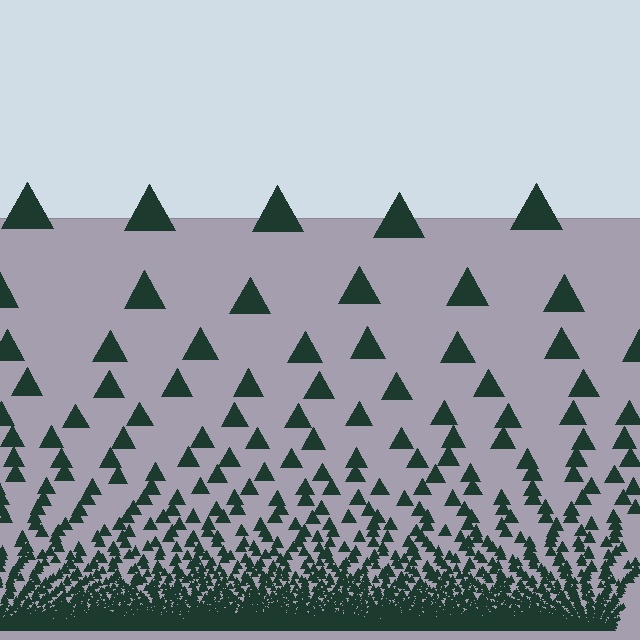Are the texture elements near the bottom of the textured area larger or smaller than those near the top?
Smaller. The gradient is inverted — elements near the bottom are smaller and denser.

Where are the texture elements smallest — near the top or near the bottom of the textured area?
Near the bottom.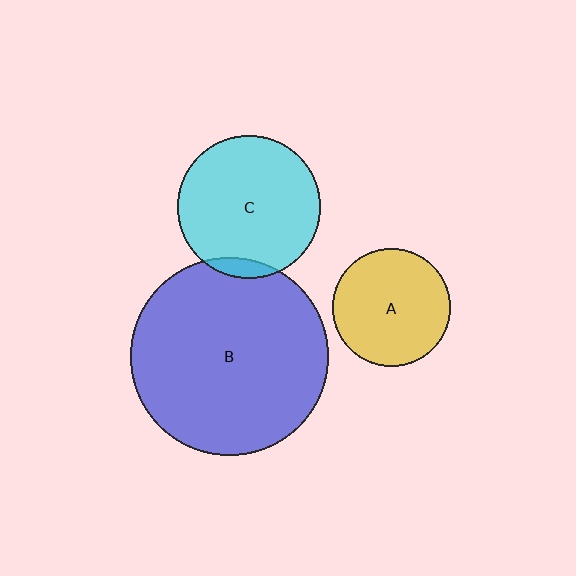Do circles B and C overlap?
Yes.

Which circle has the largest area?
Circle B (blue).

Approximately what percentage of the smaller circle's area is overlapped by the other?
Approximately 5%.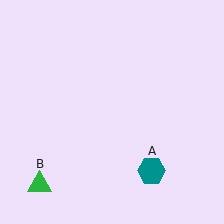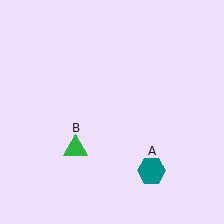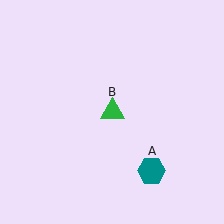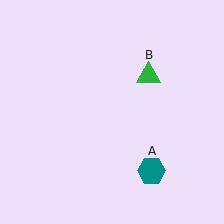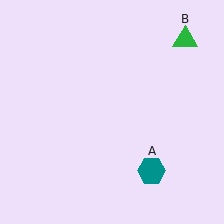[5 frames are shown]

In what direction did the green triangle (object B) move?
The green triangle (object B) moved up and to the right.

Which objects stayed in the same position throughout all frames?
Teal hexagon (object A) remained stationary.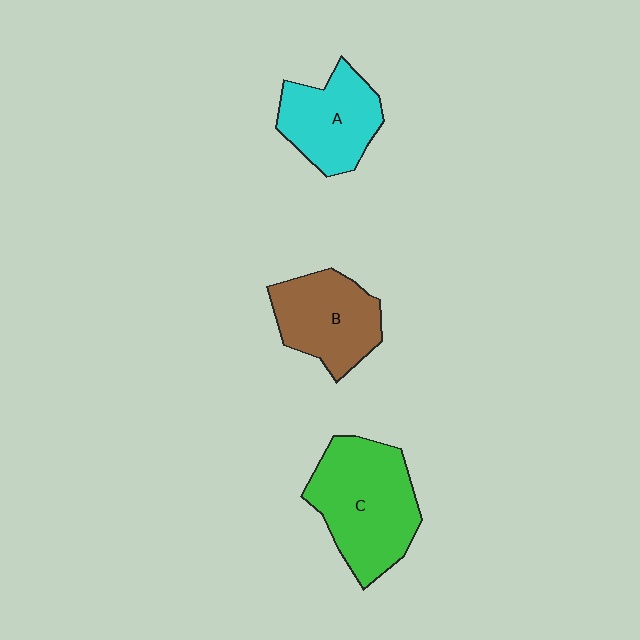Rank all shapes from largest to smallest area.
From largest to smallest: C (green), B (brown), A (cyan).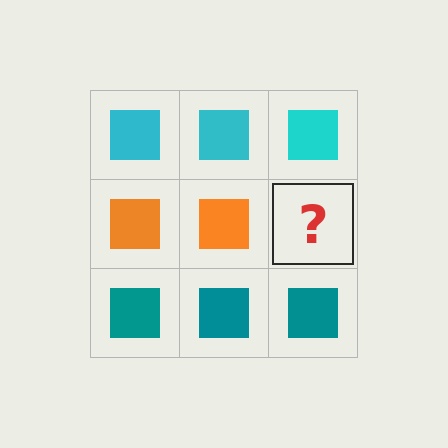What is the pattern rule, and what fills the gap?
The rule is that each row has a consistent color. The gap should be filled with an orange square.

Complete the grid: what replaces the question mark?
The question mark should be replaced with an orange square.